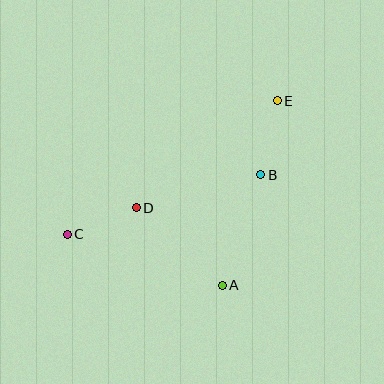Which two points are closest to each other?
Points C and D are closest to each other.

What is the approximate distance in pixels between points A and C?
The distance between A and C is approximately 163 pixels.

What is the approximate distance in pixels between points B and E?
The distance between B and E is approximately 76 pixels.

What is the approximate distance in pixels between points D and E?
The distance between D and E is approximately 177 pixels.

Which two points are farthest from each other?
Points C and E are farthest from each other.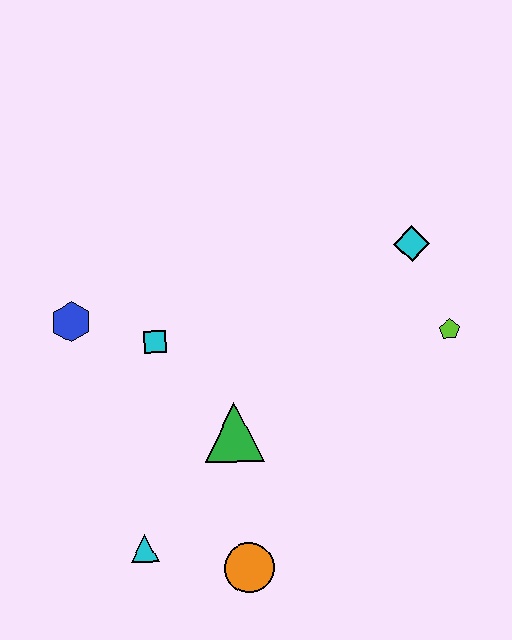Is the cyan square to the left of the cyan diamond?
Yes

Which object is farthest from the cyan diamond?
The cyan triangle is farthest from the cyan diamond.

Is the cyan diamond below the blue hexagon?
No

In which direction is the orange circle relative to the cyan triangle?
The orange circle is to the right of the cyan triangle.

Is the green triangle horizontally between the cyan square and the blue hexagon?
No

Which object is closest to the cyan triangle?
The orange circle is closest to the cyan triangle.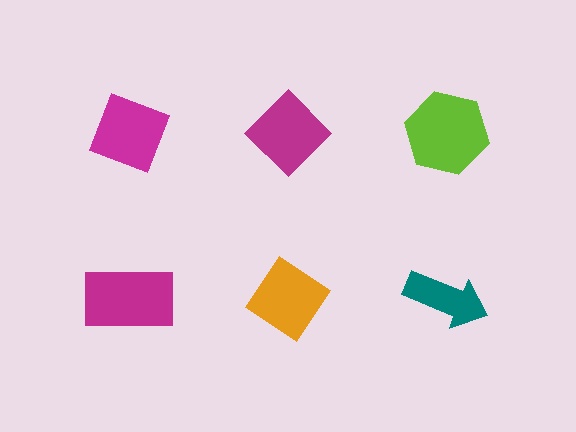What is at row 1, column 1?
A magenta diamond.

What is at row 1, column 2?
A magenta diamond.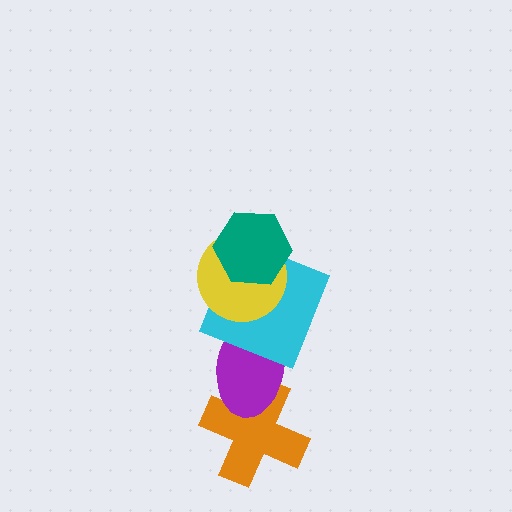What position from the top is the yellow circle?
The yellow circle is 2nd from the top.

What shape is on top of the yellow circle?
The teal hexagon is on top of the yellow circle.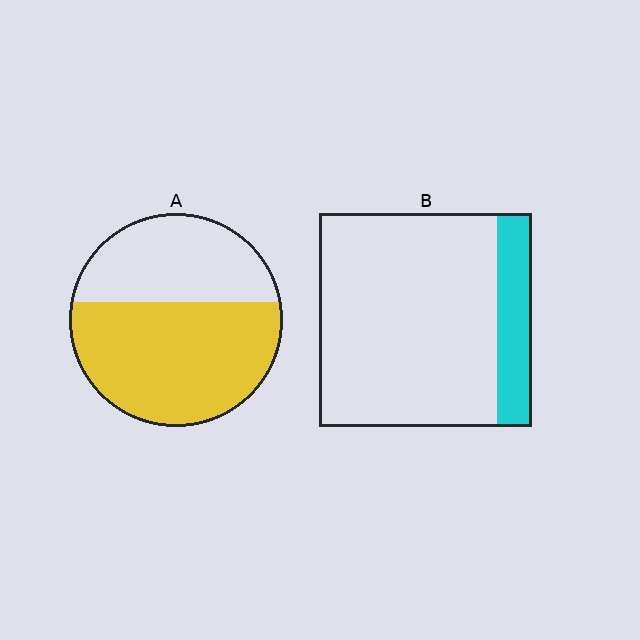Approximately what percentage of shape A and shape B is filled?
A is approximately 60% and B is approximately 15%.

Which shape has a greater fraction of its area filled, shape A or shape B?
Shape A.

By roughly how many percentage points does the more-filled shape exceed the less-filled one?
By roughly 45 percentage points (A over B).